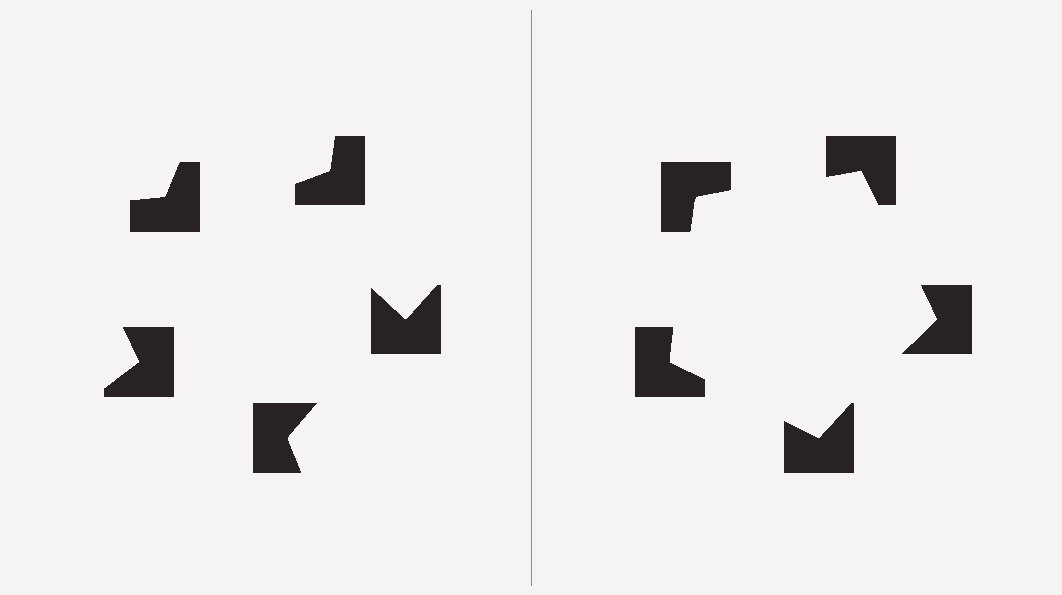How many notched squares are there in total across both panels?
10 — 5 on each side.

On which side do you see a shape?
An illusory pentagon appears on the right side. On the left side the wedge cuts are rotated, so no coherent shape forms.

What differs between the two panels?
The notched squares are positioned identically on both sides; only the wedge orientations differ. On the right they align to a pentagon; on the left they are misaligned.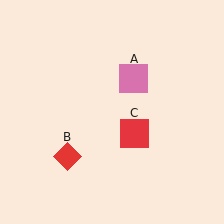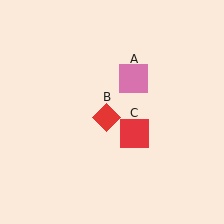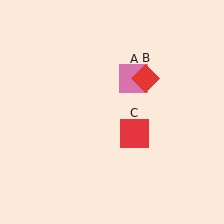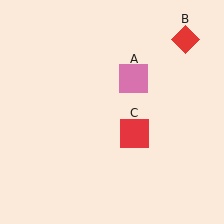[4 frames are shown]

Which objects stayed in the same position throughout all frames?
Pink square (object A) and red square (object C) remained stationary.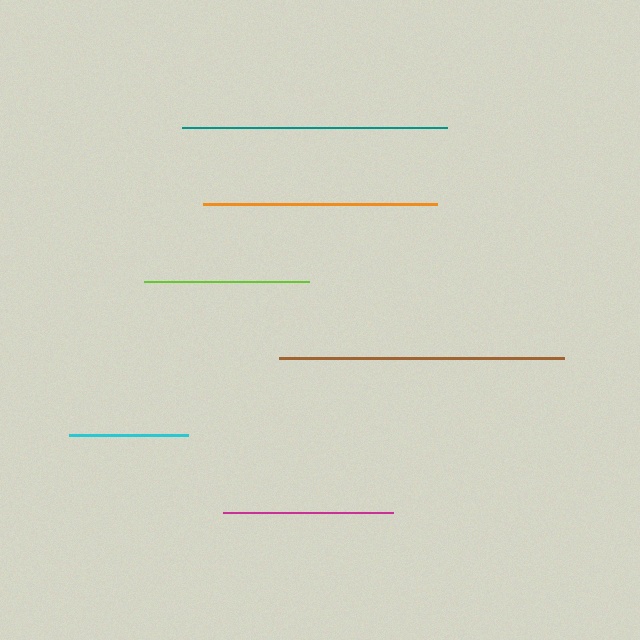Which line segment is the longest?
The brown line is the longest at approximately 285 pixels.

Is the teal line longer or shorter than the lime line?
The teal line is longer than the lime line.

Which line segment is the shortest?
The cyan line is the shortest at approximately 119 pixels.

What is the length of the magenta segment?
The magenta segment is approximately 170 pixels long.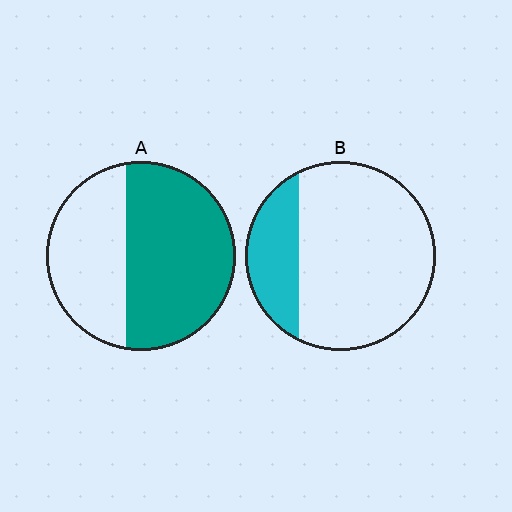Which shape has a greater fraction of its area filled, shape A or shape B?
Shape A.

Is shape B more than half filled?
No.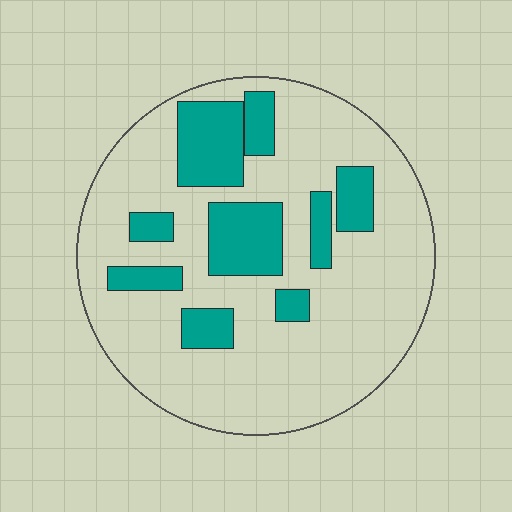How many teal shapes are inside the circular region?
9.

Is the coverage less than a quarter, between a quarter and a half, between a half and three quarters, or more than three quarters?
Less than a quarter.